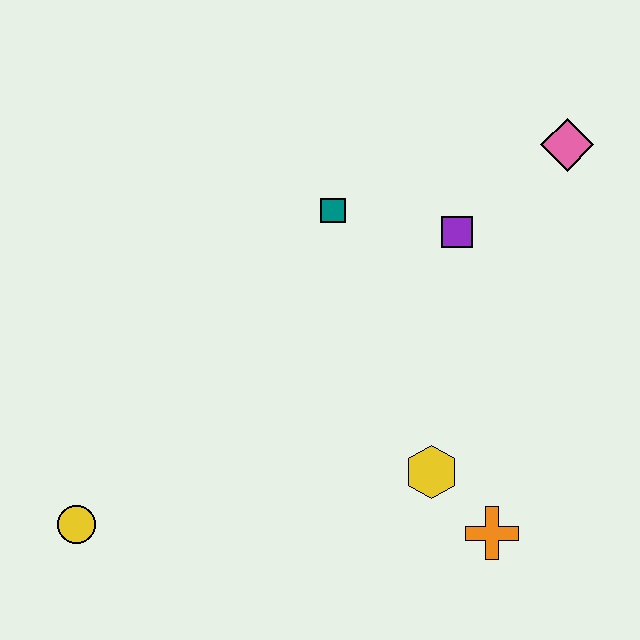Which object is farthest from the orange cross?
The yellow circle is farthest from the orange cross.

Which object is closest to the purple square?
The teal square is closest to the purple square.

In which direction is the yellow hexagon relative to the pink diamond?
The yellow hexagon is below the pink diamond.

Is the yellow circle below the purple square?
Yes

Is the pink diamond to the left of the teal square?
No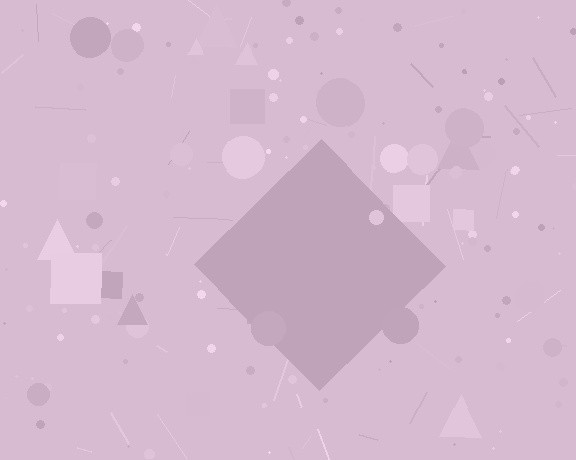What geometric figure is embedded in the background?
A diamond is embedded in the background.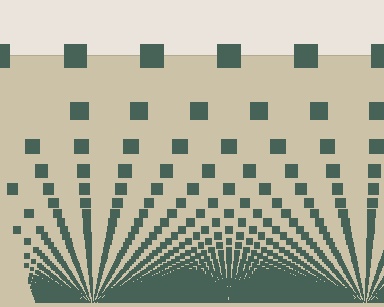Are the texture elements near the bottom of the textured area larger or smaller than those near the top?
Smaller. The gradient is inverted — elements near the bottom are smaller and denser.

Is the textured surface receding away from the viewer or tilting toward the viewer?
The surface appears to tilt toward the viewer. Texture elements get larger and sparser toward the top.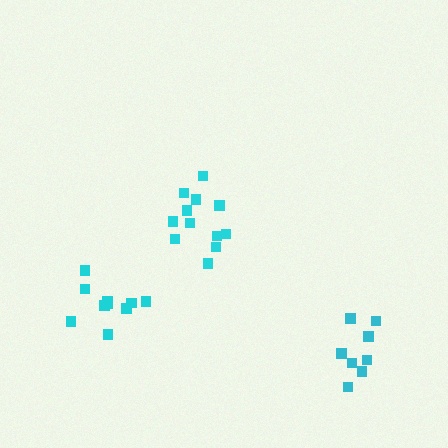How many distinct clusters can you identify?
There are 3 distinct clusters.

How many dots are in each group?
Group 1: 12 dots, Group 2: 10 dots, Group 3: 8 dots (30 total).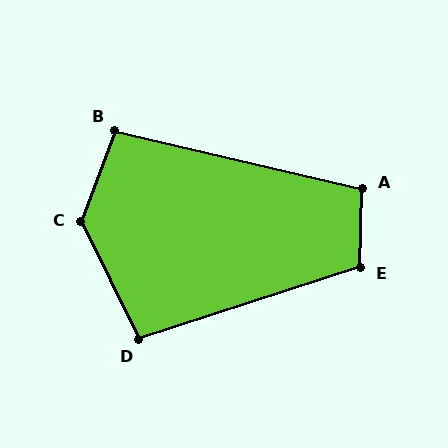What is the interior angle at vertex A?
Approximately 101 degrees (obtuse).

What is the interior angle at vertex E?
Approximately 110 degrees (obtuse).